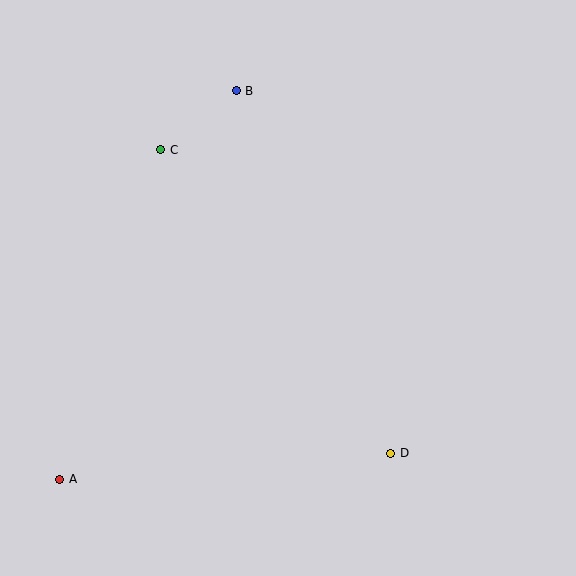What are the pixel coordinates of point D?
Point D is at (391, 453).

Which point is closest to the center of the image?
Point C at (161, 150) is closest to the center.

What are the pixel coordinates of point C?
Point C is at (161, 150).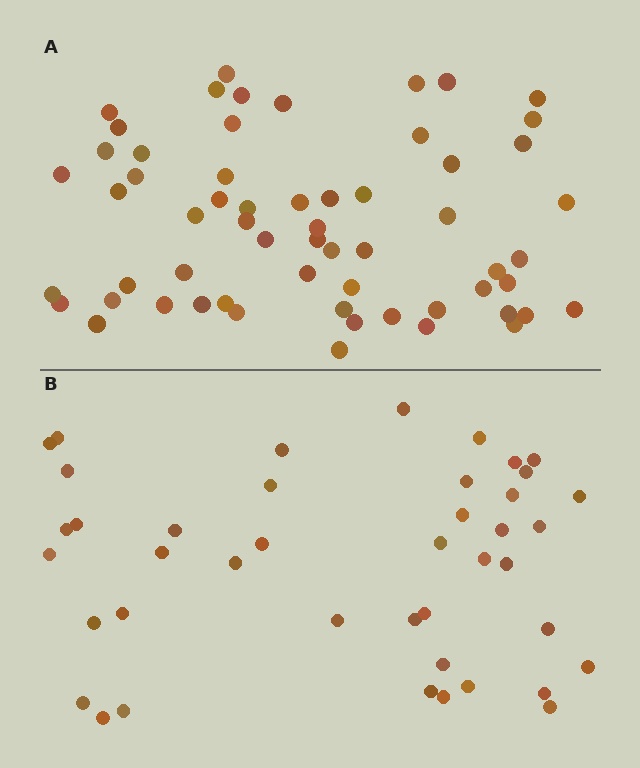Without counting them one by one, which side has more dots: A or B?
Region A (the top region) has more dots.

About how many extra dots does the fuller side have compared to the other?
Region A has approximately 20 more dots than region B.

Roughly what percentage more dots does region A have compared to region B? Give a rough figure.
About 45% more.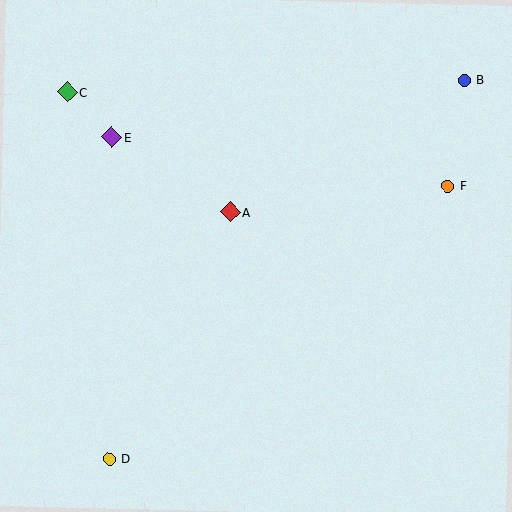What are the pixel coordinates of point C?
Point C is at (67, 92).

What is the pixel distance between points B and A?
The distance between B and A is 269 pixels.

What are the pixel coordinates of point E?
Point E is at (112, 137).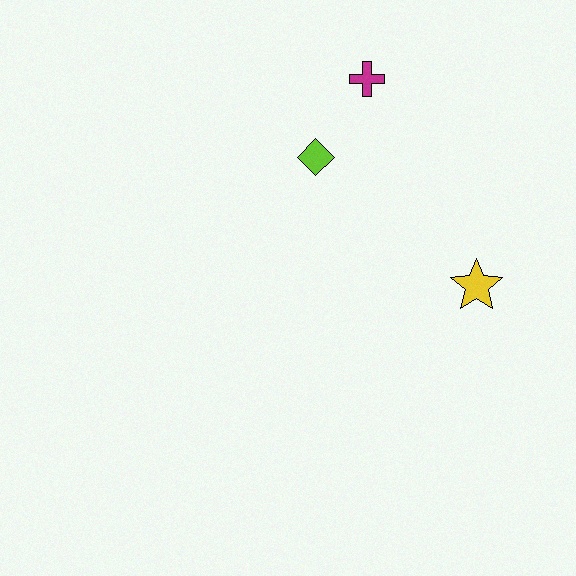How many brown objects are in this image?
There are no brown objects.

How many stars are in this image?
There is 1 star.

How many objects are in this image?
There are 3 objects.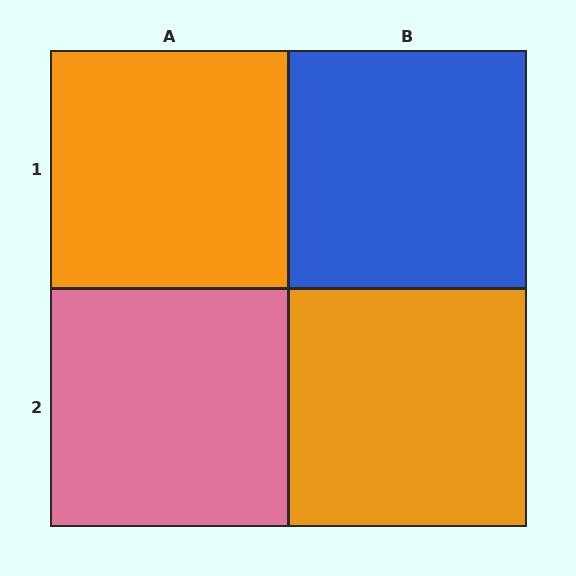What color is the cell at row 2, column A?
Pink.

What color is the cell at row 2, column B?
Orange.